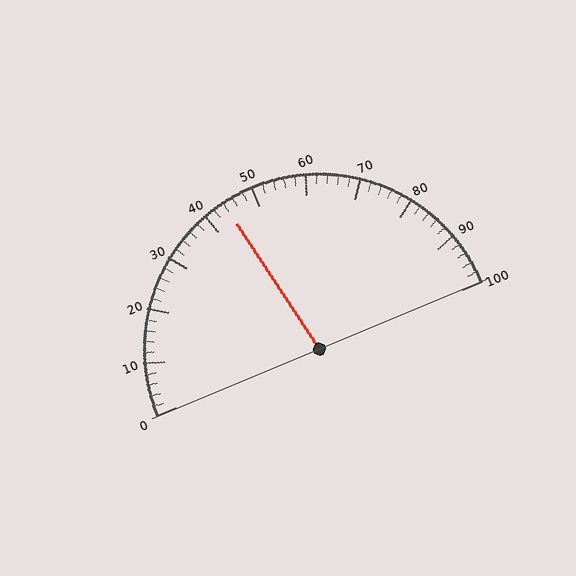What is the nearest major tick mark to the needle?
The nearest major tick mark is 40.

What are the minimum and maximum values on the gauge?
The gauge ranges from 0 to 100.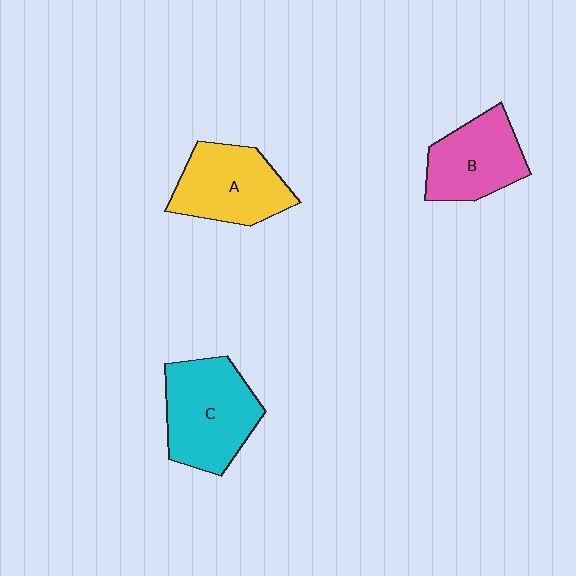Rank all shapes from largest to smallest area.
From largest to smallest: C (cyan), A (yellow), B (pink).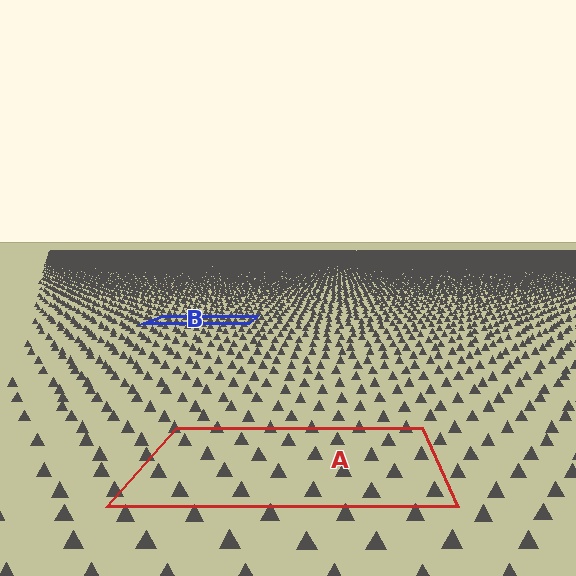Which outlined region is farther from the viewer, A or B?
Region B is farther from the viewer — the texture elements inside it appear smaller and more densely packed.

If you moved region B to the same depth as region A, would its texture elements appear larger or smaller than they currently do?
They would appear larger. At a closer depth, the same texture elements are projected at a bigger on-screen size.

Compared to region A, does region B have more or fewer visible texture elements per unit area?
Region B has more texture elements per unit area — they are packed more densely because it is farther away.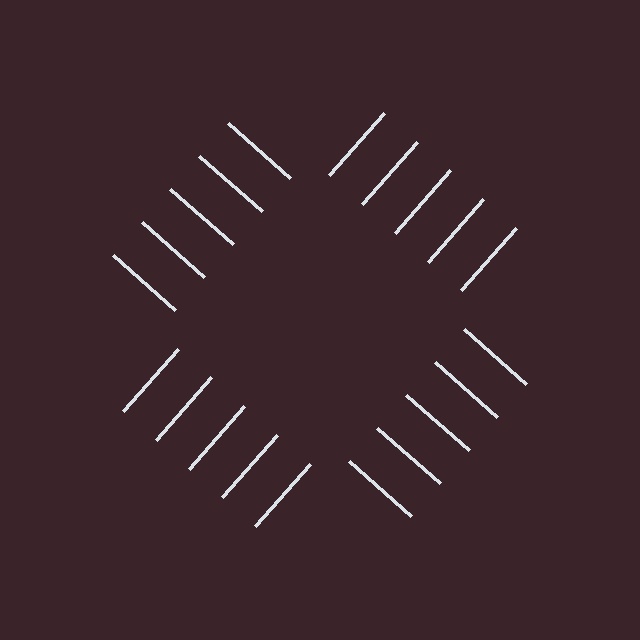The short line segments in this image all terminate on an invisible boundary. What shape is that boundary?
An illusory square — the line segments terminate on its edges but no continuous stroke is drawn.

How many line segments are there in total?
20 — 5 along each of the 4 edges.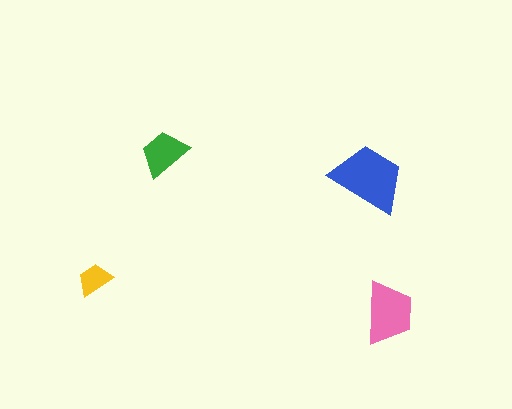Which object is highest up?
The green trapezoid is topmost.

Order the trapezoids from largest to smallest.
the blue one, the pink one, the green one, the yellow one.